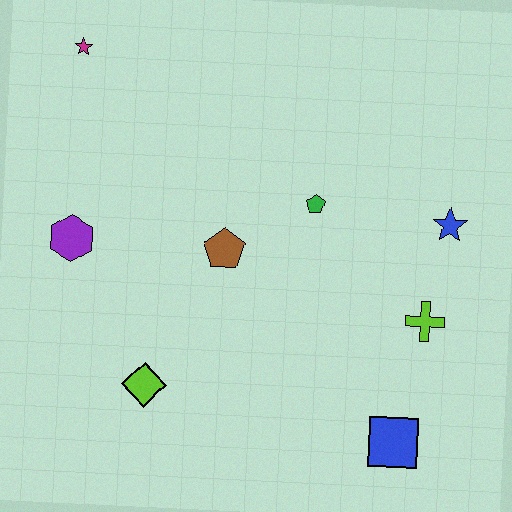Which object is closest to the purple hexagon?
The brown pentagon is closest to the purple hexagon.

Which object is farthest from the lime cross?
The magenta star is farthest from the lime cross.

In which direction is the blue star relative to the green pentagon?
The blue star is to the right of the green pentagon.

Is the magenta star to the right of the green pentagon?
No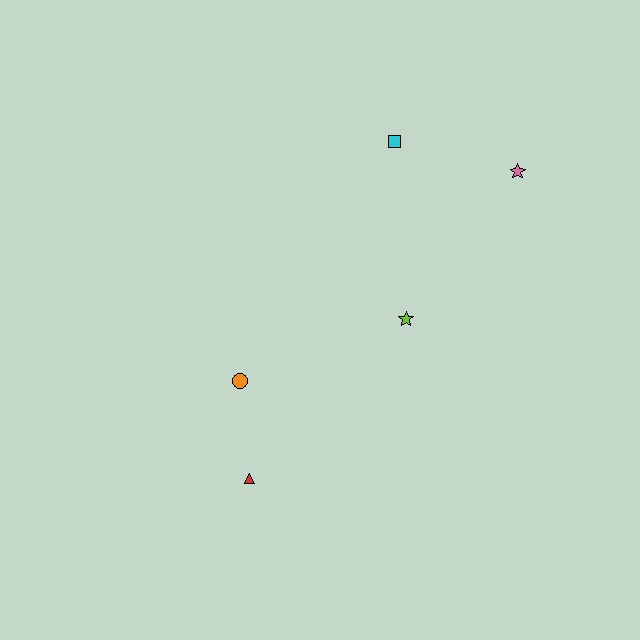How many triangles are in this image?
There is 1 triangle.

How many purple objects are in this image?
There are no purple objects.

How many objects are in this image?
There are 5 objects.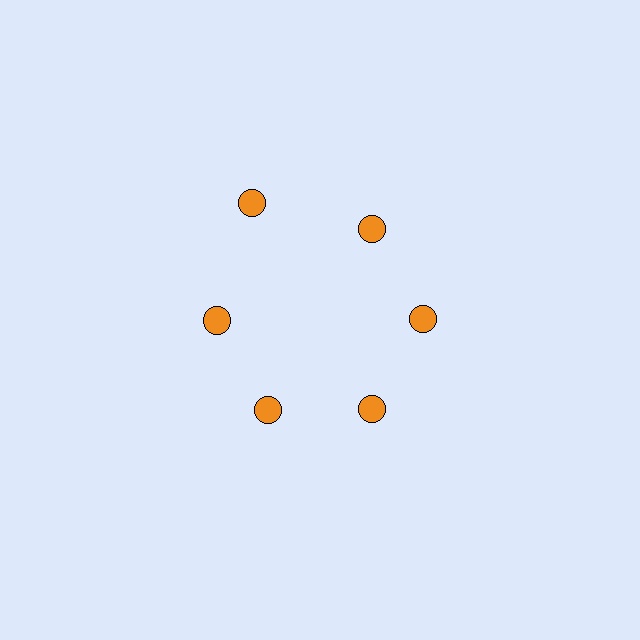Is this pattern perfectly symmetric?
No. The 6 orange circles are arranged in a ring, but one element near the 11 o'clock position is pushed outward from the center, breaking the 6-fold rotational symmetry.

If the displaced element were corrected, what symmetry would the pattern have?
It would have 6-fold rotational symmetry — the pattern would map onto itself every 60 degrees.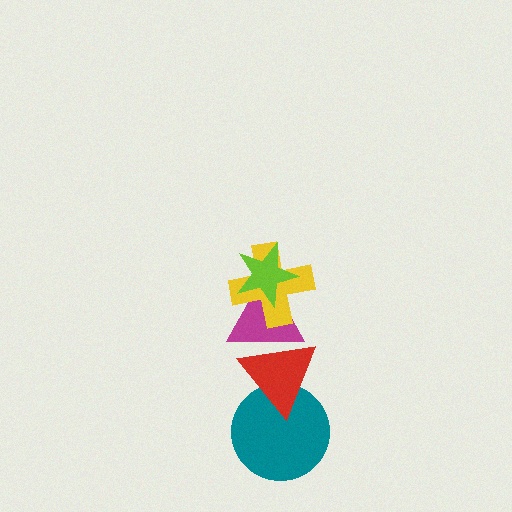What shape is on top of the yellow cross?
The lime star is on top of the yellow cross.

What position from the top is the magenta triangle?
The magenta triangle is 3rd from the top.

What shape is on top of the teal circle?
The red triangle is on top of the teal circle.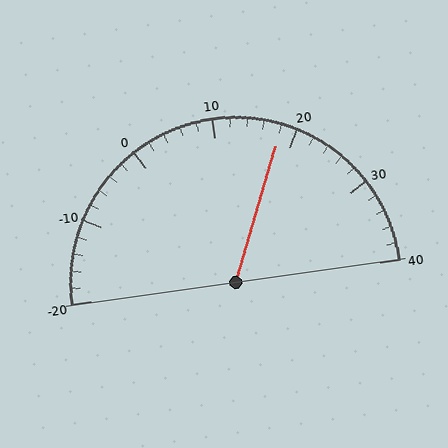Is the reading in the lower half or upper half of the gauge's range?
The reading is in the upper half of the range (-20 to 40).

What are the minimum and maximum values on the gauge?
The gauge ranges from -20 to 40.